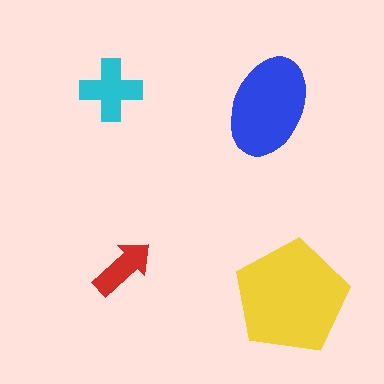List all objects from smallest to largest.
The red arrow, the cyan cross, the blue ellipse, the yellow pentagon.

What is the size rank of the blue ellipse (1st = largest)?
2nd.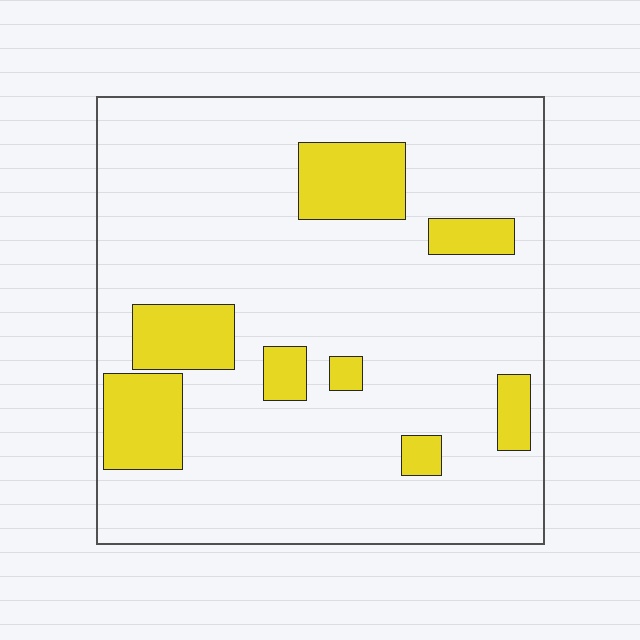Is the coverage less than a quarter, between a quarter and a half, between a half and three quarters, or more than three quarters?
Less than a quarter.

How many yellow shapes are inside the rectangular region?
8.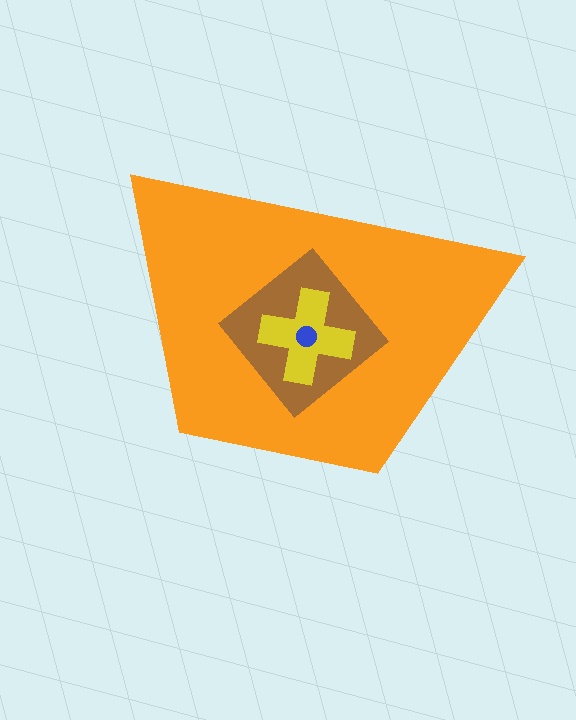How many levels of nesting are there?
4.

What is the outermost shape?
The orange trapezoid.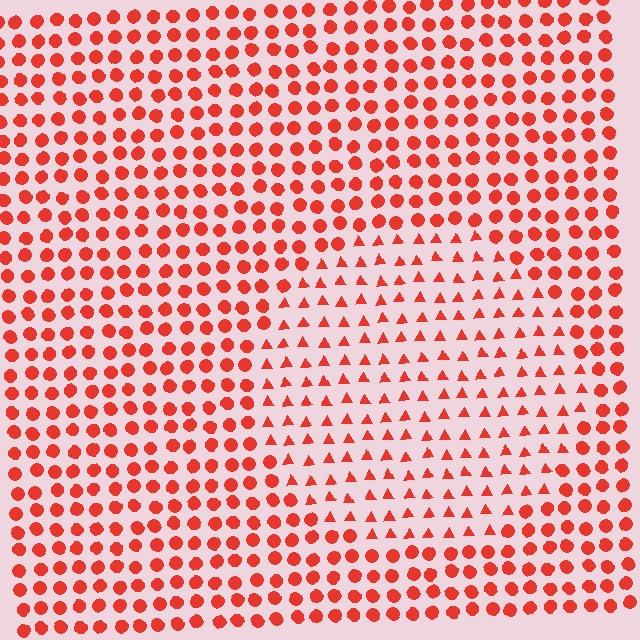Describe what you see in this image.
The image is filled with small red elements arranged in a uniform grid. A circle-shaped region contains triangles, while the surrounding area contains circles. The boundary is defined purely by the change in element shape.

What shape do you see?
I see a circle.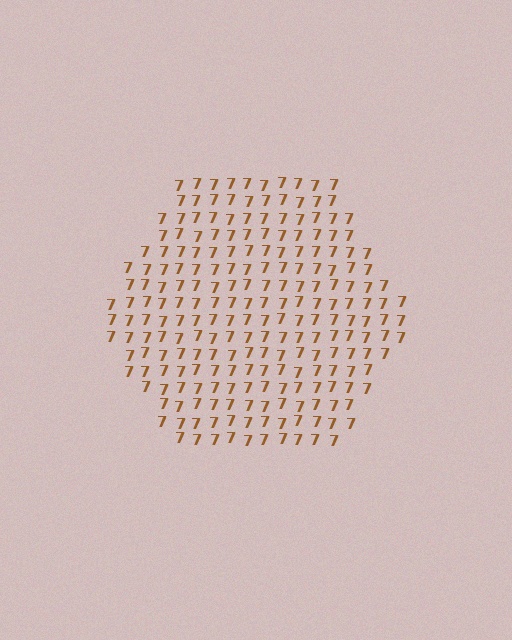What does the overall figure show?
The overall figure shows a hexagon.